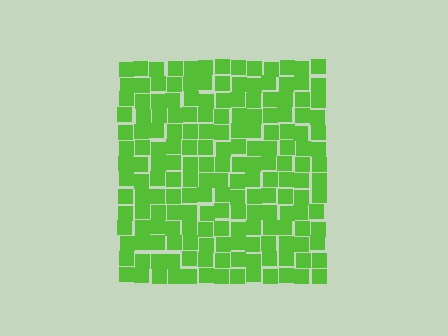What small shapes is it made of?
It is made of small squares.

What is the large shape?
The large shape is a square.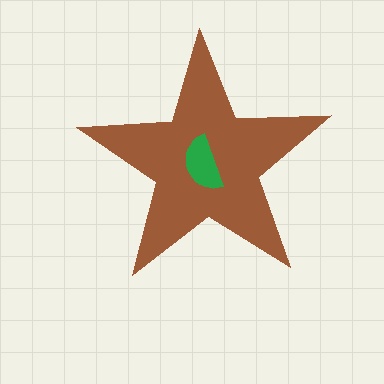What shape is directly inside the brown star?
The green semicircle.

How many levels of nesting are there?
2.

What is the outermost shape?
The brown star.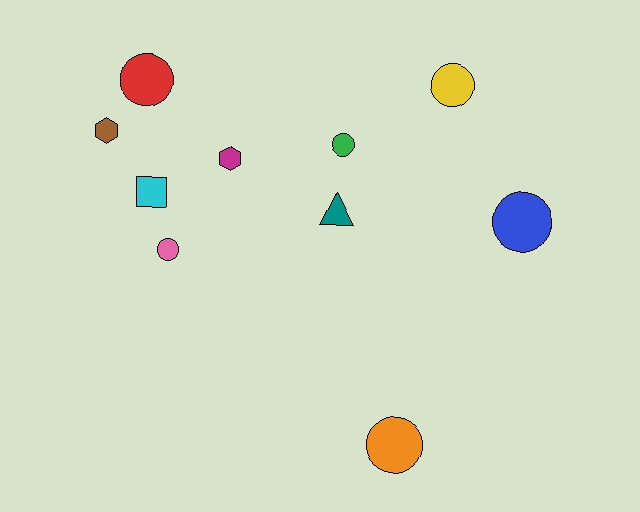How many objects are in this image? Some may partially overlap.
There are 10 objects.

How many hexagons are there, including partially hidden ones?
There are 2 hexagons.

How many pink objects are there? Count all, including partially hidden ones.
There is 1 pink object.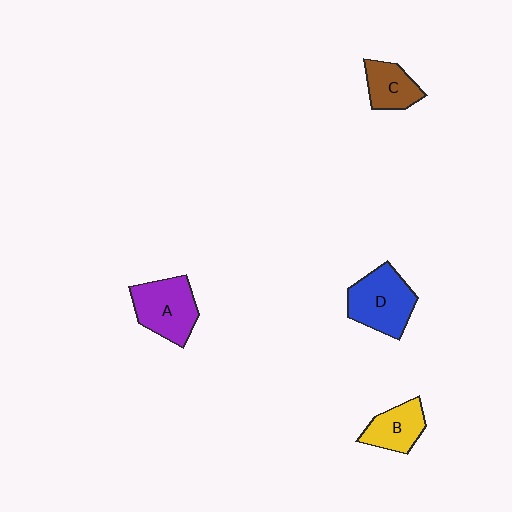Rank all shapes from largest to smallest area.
From largest to smallest: D (blue), A (purple), B (yellow), C (brown).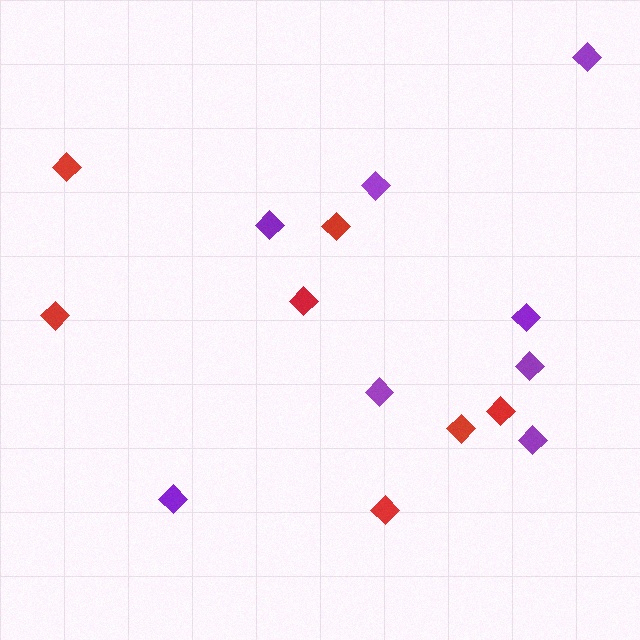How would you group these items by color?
There are 2 groups: one group of red diamonds (7) and one group of purple diamonds (8).